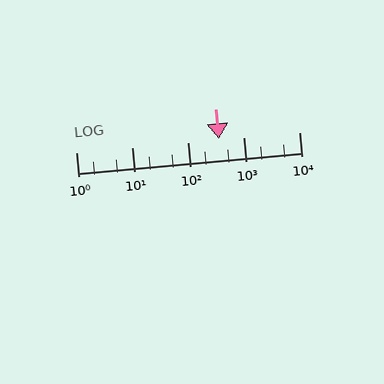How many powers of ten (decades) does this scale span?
The scale spans 4 decades, from 1 to 10000.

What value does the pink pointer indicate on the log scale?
The pointer indicates approximately 370.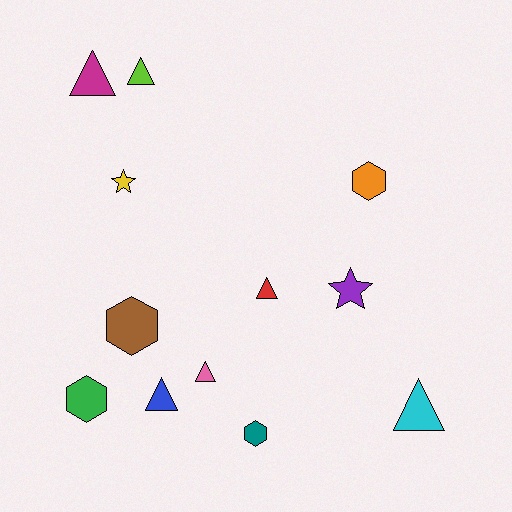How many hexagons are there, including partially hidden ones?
There are 4 hexagons.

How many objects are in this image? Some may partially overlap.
There are 12 objects.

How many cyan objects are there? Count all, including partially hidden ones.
There is 1 cyan object.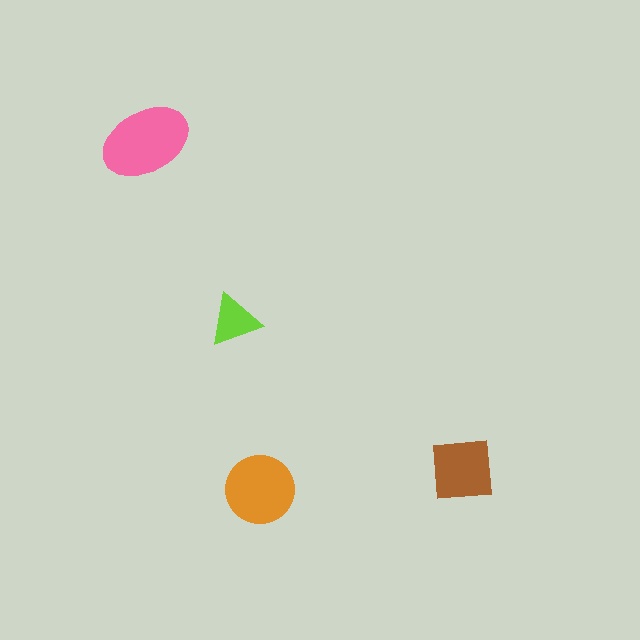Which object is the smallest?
The lime triangle.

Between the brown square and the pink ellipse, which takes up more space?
The pink ellipse.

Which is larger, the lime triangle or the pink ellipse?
The pink ellipse.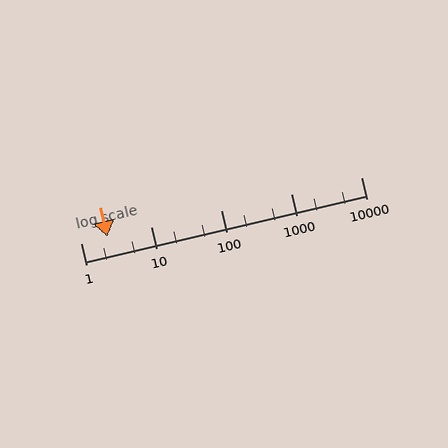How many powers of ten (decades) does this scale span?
The scale spans 4 decades, from 1 to 10000.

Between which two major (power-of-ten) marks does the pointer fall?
The pointer is between 1 and 10.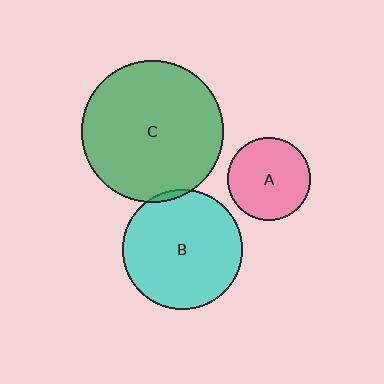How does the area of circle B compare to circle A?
Approximately 2.1 times.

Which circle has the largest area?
Circle C (green).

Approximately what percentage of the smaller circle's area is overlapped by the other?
Approximately 5%.